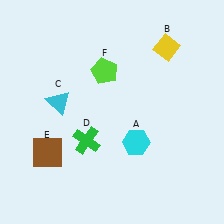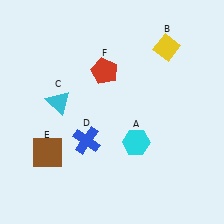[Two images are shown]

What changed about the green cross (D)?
In Image 1, D is green. In Image 2, it changed to blue.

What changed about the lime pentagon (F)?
In Image 1, F is lime. In Image 2, it changed to red.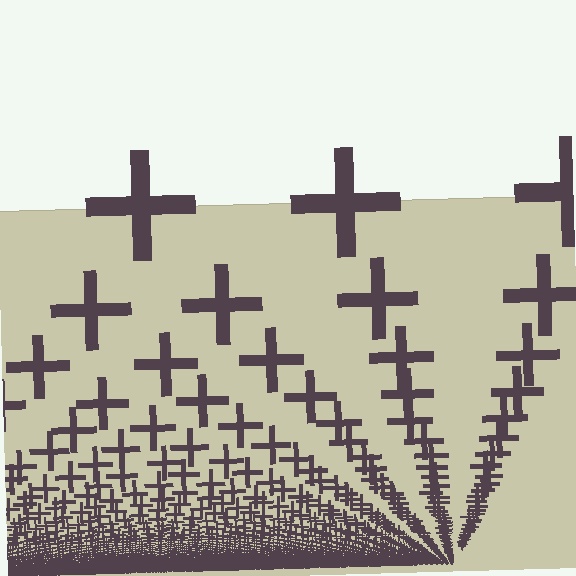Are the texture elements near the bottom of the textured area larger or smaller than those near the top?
Smaller. The gradient is inverted — elements near the bottom are smaller and denser.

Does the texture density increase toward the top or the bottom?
Density increases toward the bottom.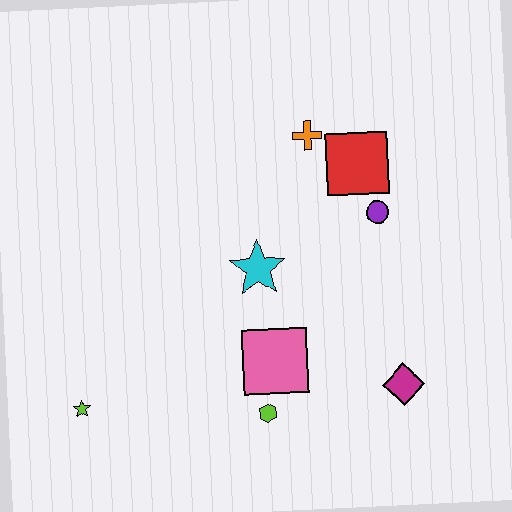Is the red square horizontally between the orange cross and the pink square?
No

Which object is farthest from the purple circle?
The lime star is farthest from the purple circle.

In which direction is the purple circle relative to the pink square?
The purple circle is above the pink square.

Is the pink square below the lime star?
No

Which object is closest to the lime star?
The lime hexagon is closest to the lime star.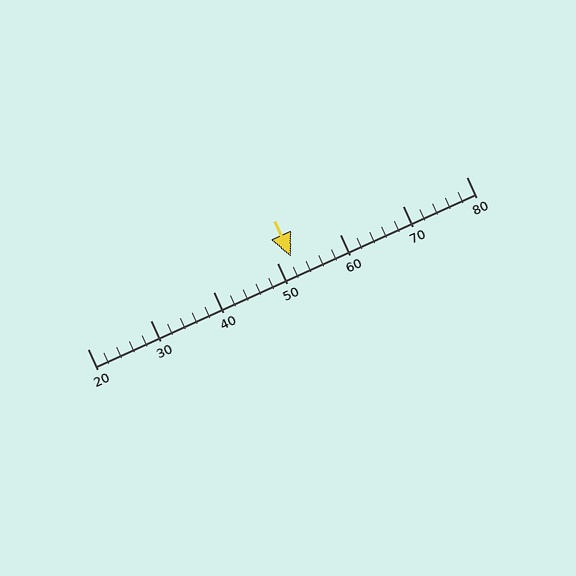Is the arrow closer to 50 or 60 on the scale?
The arrow is closer to 50.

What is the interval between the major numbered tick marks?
The major tick marks are spaced 10 units apart.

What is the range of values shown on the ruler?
The ruler shows values from 20 to 80.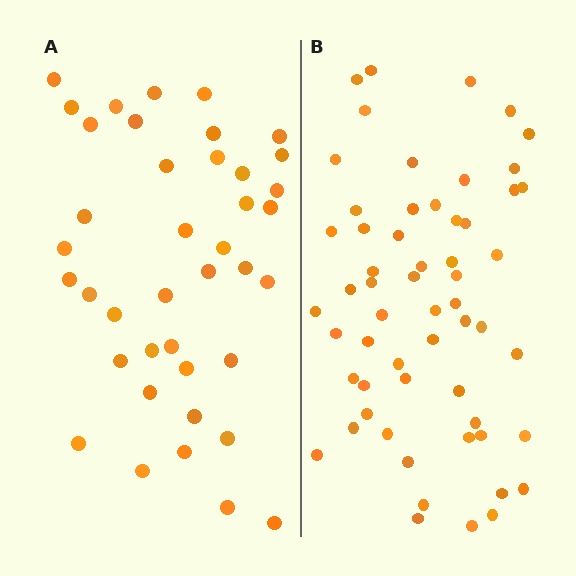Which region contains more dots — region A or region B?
Region B (the right region) has more dots.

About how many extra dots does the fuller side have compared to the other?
Region B has approximately 20 more dots than region A.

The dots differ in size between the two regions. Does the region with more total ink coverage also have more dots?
No. Region A has more total ink coverage because its dots are larger, but region B actually contains more individual dots. Total area can be misleading — the number of items is what matters here.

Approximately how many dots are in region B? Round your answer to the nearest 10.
About 60 dots. (The exact count is 58, which rounds to 60.)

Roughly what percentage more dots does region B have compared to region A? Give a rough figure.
About 45% more.